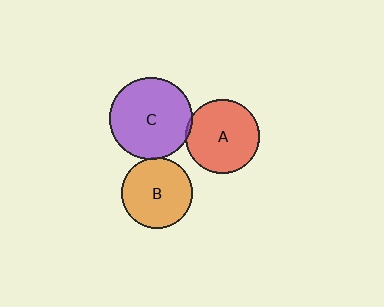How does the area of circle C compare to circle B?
Approximately 1.3 times.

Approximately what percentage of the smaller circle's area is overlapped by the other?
Approximately 5%.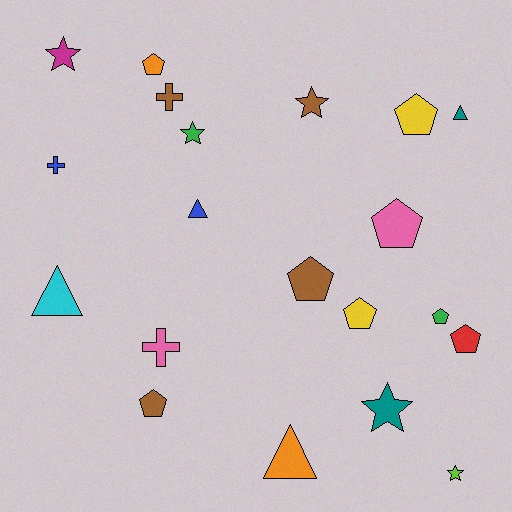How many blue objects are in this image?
There are 2 blue objects.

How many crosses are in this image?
There are 3 crosses.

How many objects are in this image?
There are 20 objects.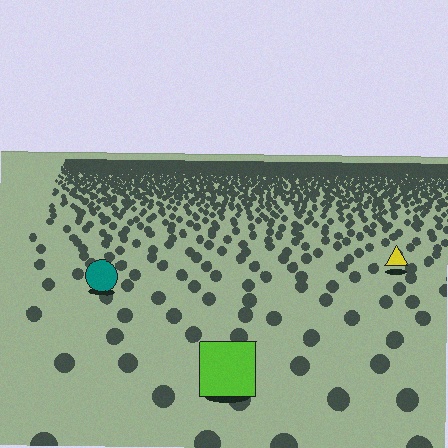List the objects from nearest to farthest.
From nearest to farthest: the lime square, the teal circle, the yellow triangle.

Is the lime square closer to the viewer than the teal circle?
Yes. The lime square is closer — you can tell from the texture gradient: the ground texture is coarser near it.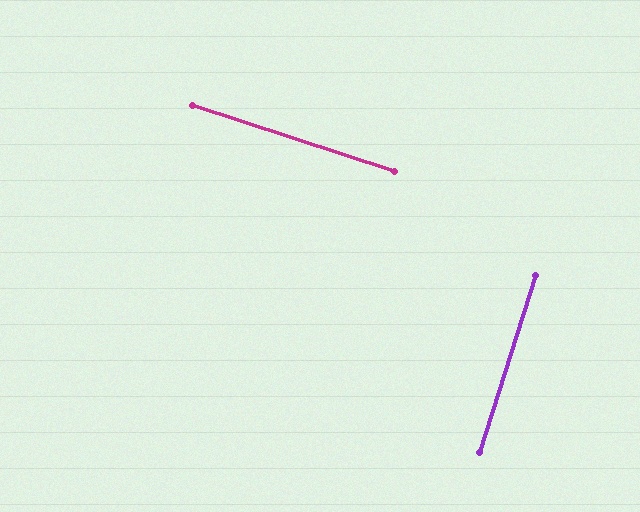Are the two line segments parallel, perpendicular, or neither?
Perpendicular — they meet at approximately 90°.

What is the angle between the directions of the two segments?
Approximately 90 degrees.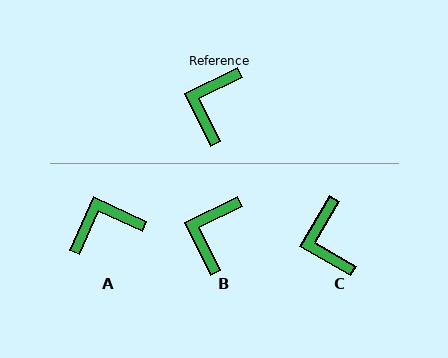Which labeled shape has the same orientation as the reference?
B.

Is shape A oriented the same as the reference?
No, it is off by about 51 degrees.